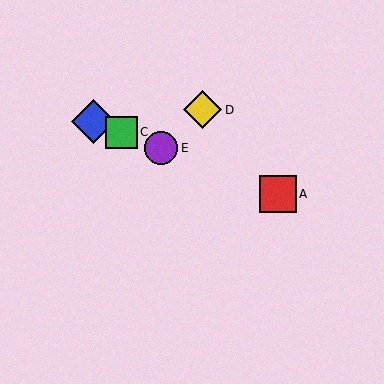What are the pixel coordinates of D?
Object D is at (203, 110).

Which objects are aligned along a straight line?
Objects A, B, C, E are aligned along a straight line.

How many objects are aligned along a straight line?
4 objects (A, B, C, E) are aligned along a straight line.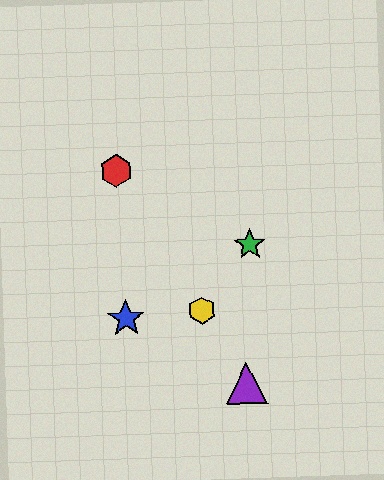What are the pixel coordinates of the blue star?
The blue star is at (126, 318).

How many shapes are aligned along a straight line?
3 shapes (the red hexagon, the yellow hexagon, the purple triangle) are aligned along a straight line.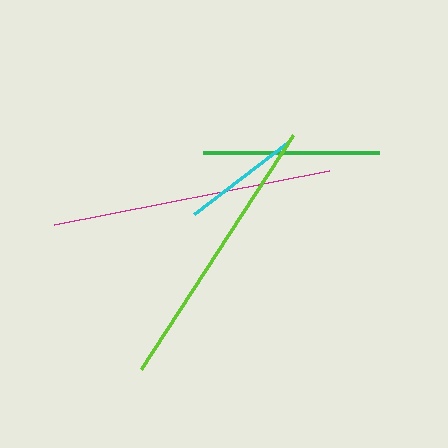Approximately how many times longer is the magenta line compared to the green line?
The magenta line is approximately 1.6 times the length of the green line.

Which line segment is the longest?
The magenta line is the longest at approximately 280 pixels.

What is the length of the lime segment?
The lime segment is approximately 279 pixels long.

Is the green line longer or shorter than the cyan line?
The green line is longer than the cyan line.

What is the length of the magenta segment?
The magenta segment is approximately 280 pixels long.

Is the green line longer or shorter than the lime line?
The lime line is longer than the green line.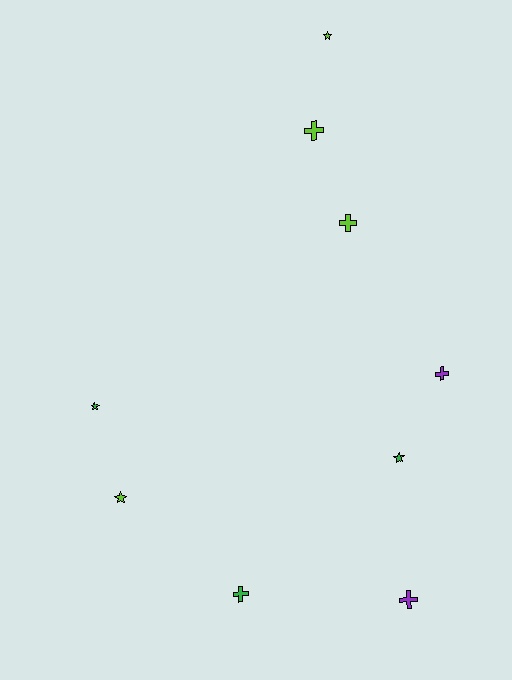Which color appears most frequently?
Lime, with 4 objects.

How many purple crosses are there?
There are 2 purple crosses.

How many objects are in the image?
There are 9 objects.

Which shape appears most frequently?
Cross, with 5 objects.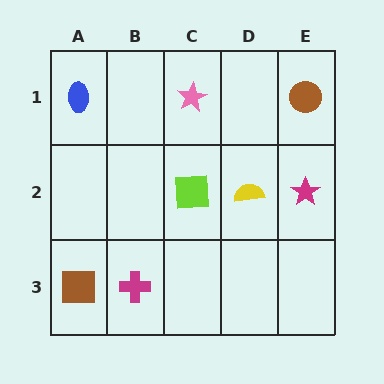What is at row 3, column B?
A magenta cross.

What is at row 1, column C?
A pink star.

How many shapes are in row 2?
3 shapes.